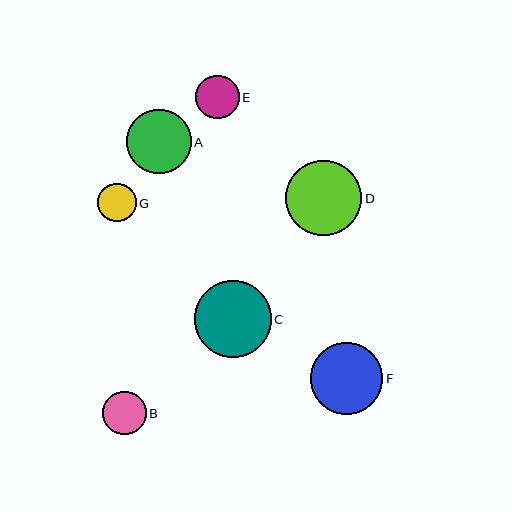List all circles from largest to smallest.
From largest to smallest: C, D, F, A, B, E, G.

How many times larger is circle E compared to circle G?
Circle E is approximately 1.1 times the size of circle G.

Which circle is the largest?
Circle C is the largest with a size of approximately 76 pixels.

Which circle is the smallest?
Circle G is the smallest with a size of approximately 38 pixels.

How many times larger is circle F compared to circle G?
Circle F is approximately 1.9 times the size of circle G.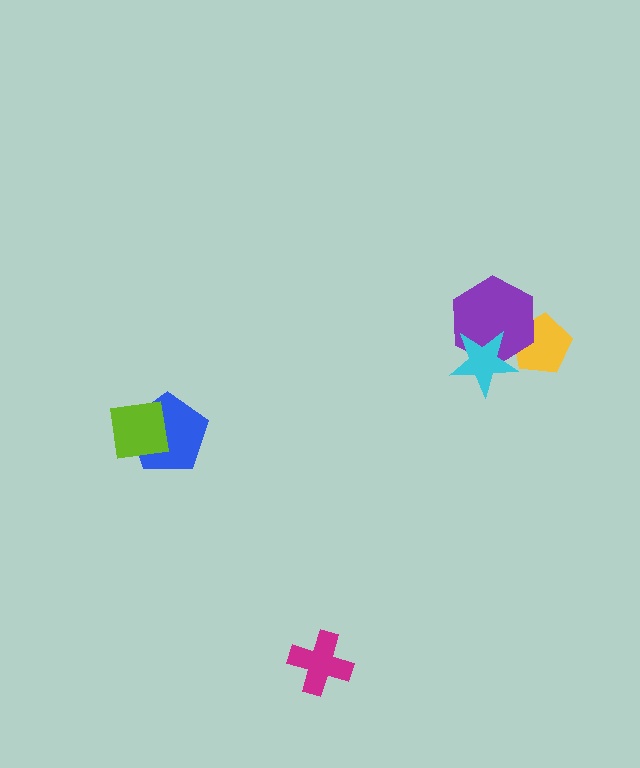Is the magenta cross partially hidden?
No, no other shape covers it.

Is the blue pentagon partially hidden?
Yes, it is partially covered by another shape.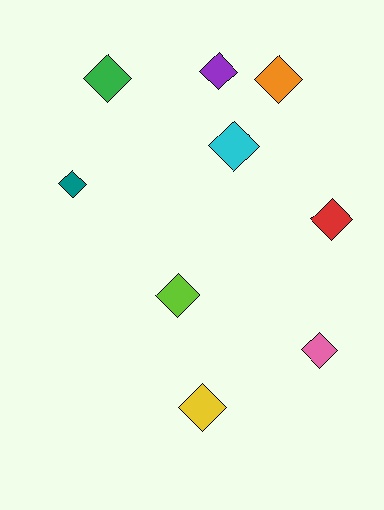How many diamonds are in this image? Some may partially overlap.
There are 9 diamonds.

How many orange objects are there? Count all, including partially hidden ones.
There is 1 orange object.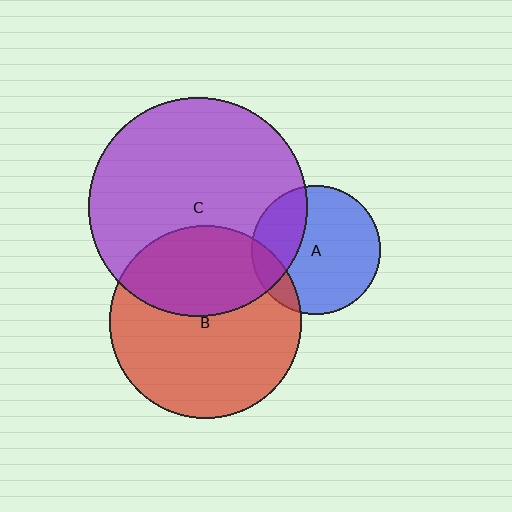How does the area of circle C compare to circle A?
Approximately 2.9 times.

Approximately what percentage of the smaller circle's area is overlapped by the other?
Approximately 15%.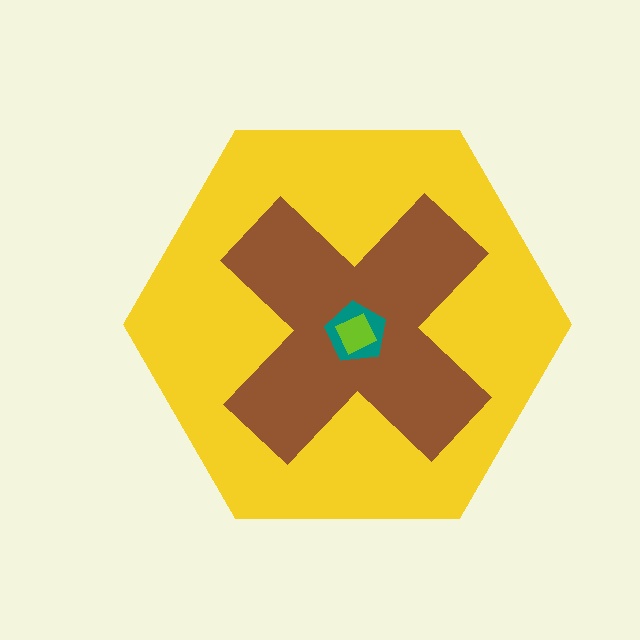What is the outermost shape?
The yellow hexagon.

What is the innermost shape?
The lime diamond.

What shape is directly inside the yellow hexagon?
The brown cross.